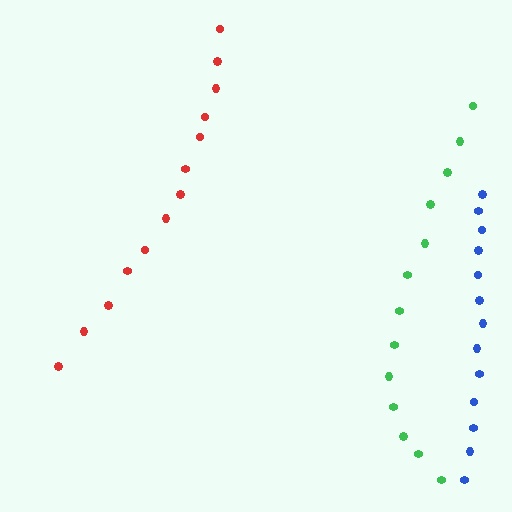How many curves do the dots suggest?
There are 3 distinct paths.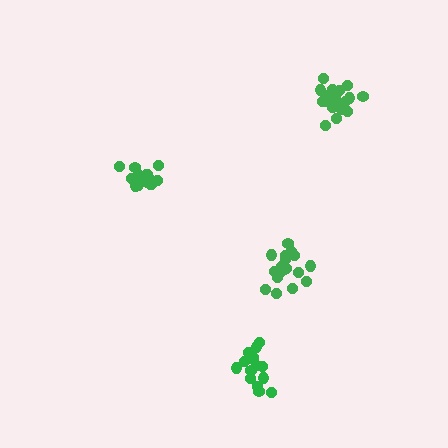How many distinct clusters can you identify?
There are 4 distinct clusters.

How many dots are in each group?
Group 1: 19 dots, Group 2: 20 dots, Group 3: 16 dots, Group 4: 19 dots (74 total).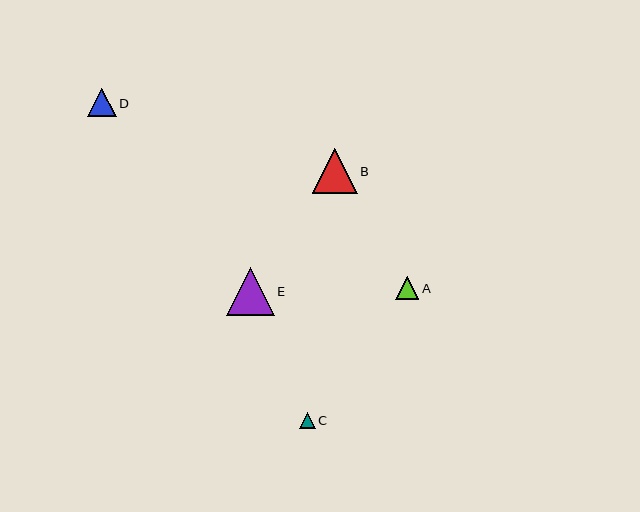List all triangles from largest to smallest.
From largest to smallest: E, B, D, A, C.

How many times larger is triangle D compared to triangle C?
Triangle D is approximately 1.8 times the size of triangle C.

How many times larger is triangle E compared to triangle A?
Triangle E is approximately 2.1 times the size of triangle A.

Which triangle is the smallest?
Triangle C is the smallest with a size of approximately 16 pixels.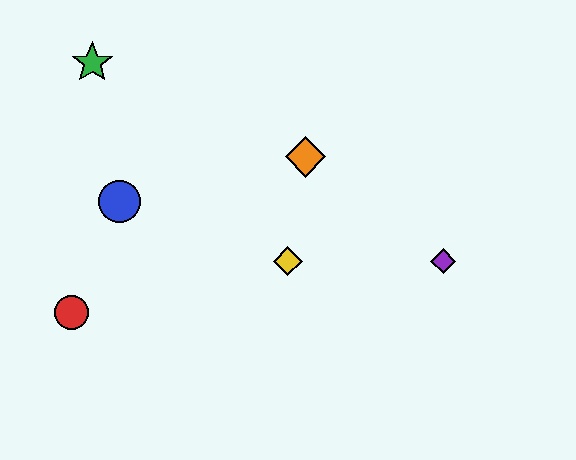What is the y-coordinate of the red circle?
The red circle is at y≈312.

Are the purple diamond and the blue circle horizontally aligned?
No, the purple diamond is at y≈261 and the blue circle is at y≈202.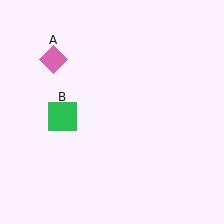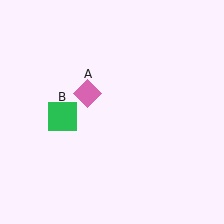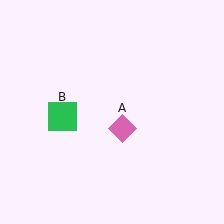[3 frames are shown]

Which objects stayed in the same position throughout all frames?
Green square (object B) remained stationary.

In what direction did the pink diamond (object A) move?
The pink diamond (object A) moved down and to the right.